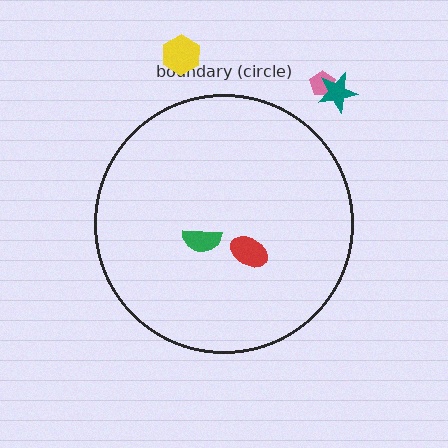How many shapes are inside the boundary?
2 inside, 3 outside.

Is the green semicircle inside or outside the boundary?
Inside.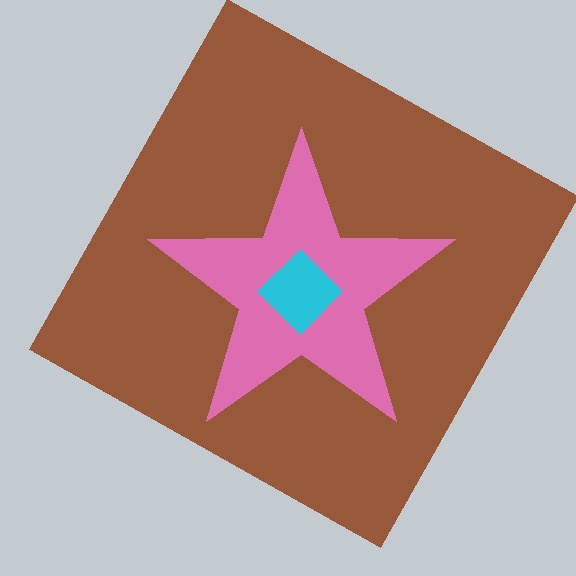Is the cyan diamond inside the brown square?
Yes.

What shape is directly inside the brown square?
The pink star.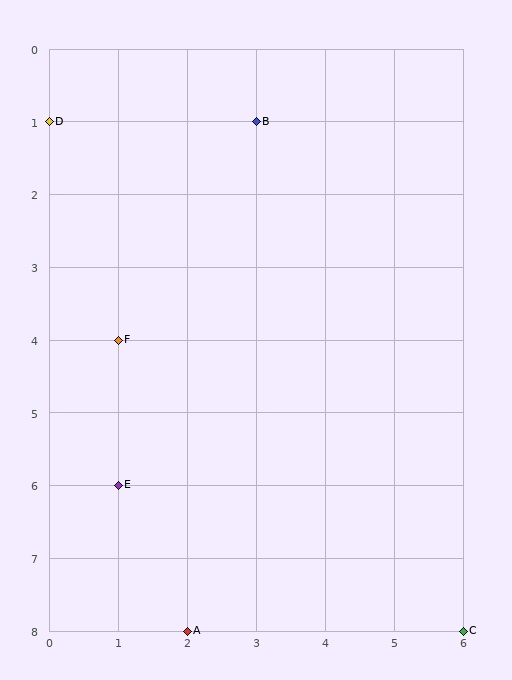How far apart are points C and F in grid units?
Points C and F are 5 columns and 4 rows apart (about 6.4 grid units diagonally).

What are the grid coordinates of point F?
Point F is at grid coordinates (1, 4).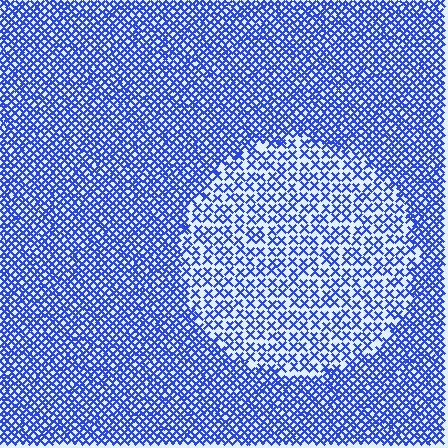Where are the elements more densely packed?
The elements are more densely packed outside the circle boundary.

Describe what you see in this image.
The image contains small blue elements arranged at two different densities. A circle-shaped region is visible where the elements are less densely packed than the surrounding area.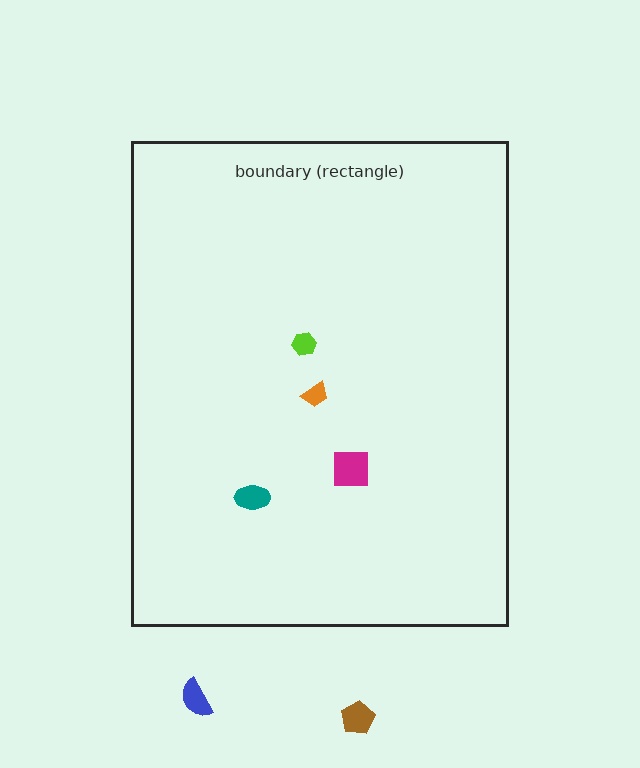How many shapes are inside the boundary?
4 inside, 2 outside.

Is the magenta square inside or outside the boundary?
Inside.